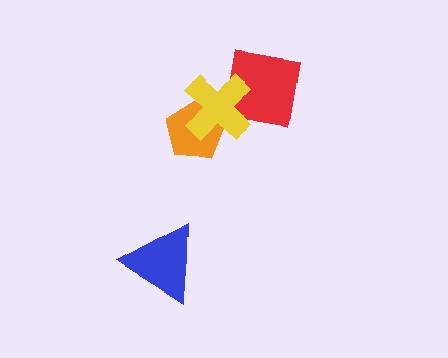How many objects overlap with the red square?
1 object overlaps with the red square.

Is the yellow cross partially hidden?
No, no other shape covers it.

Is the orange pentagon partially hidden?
Yes, it is partially covered by another shape.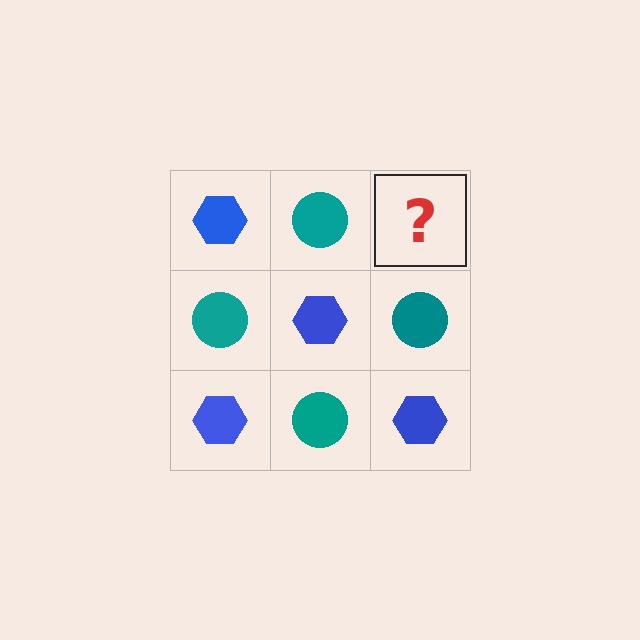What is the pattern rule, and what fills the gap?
The rule is that it alternates blue hexagon and teal circle in a checkerboard pattern. The gap should be filled with a blue hexagon.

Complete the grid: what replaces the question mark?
The question mark should be replaced with a blue hexagon.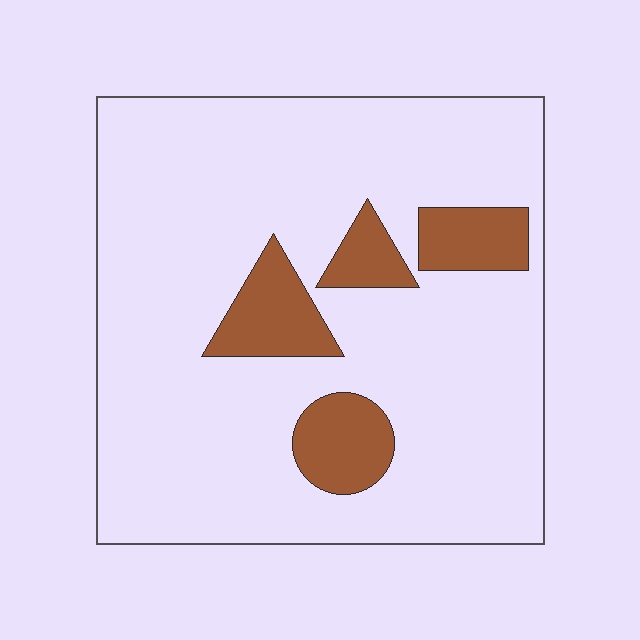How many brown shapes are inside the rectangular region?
4.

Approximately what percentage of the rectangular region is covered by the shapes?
Approximately 15%.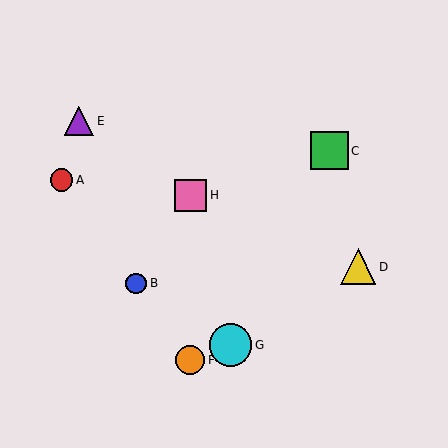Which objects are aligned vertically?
Objects F, H are aligned vertically.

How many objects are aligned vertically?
2 objects (F, H) are aligned vertically.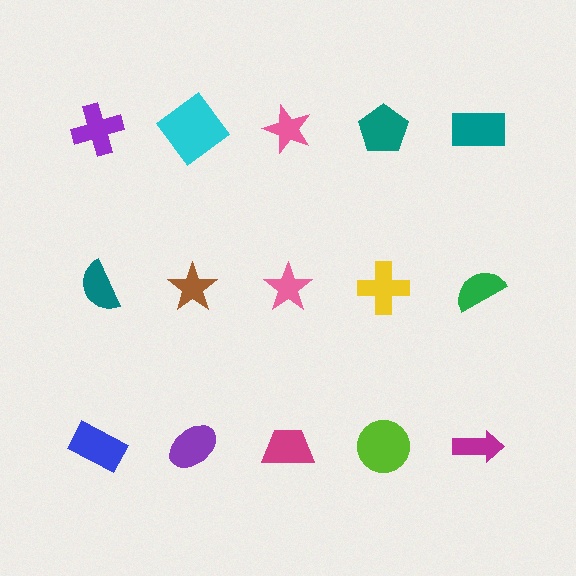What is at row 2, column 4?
A yellow cross.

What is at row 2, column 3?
A pink star.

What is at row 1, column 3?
A pink star.